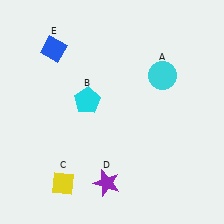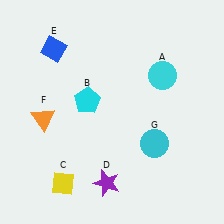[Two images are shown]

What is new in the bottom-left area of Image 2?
An orange triangle (F) was added in the bottom-left area of Image 2.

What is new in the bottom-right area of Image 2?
A cyan circle (G) was added in the bottom-right area of Image 2.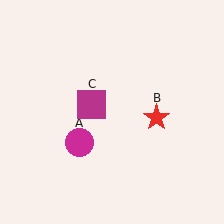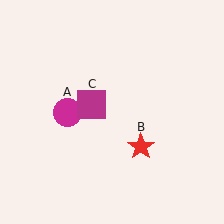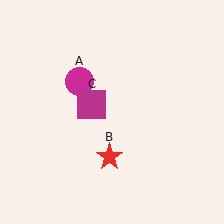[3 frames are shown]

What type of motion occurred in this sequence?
The magenta circle (object A), red star (object B) rotated clockwise around the center of the scene.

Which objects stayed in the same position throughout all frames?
Magenta square (object C) remained stationary.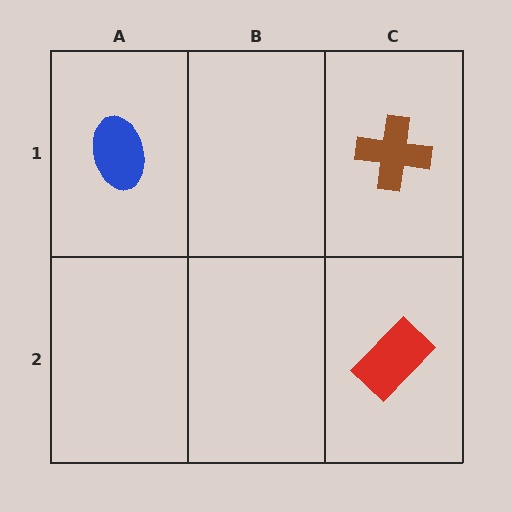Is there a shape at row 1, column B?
No, that cell is empty.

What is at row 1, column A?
A blue ellipse.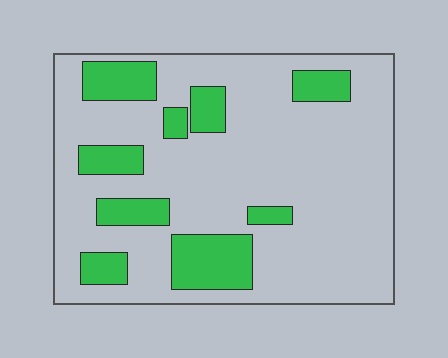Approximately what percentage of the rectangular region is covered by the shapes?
Approximately 20%.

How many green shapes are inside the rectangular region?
9.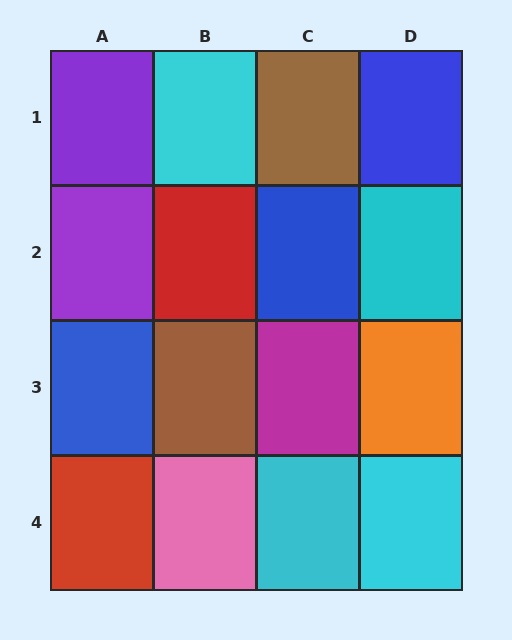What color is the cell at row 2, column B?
Red.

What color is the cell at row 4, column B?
Pink.